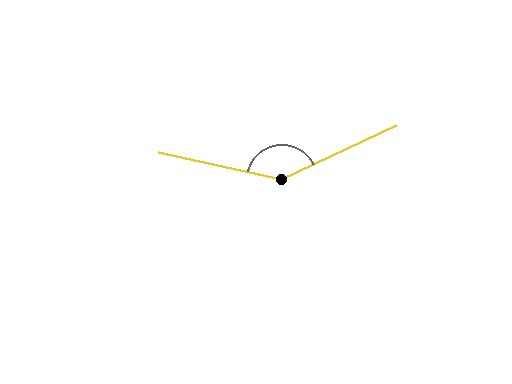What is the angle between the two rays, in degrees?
Approximately 143 degrees.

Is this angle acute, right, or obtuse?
It is obtuse.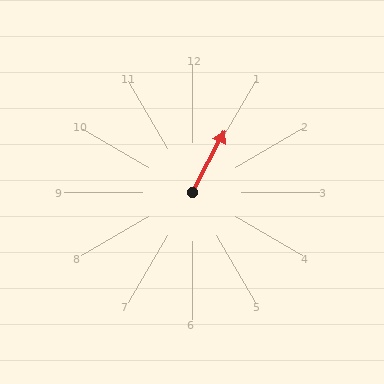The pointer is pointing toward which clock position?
Roughly 1 o'clock.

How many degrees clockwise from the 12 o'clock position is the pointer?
Approximately 28 degrees.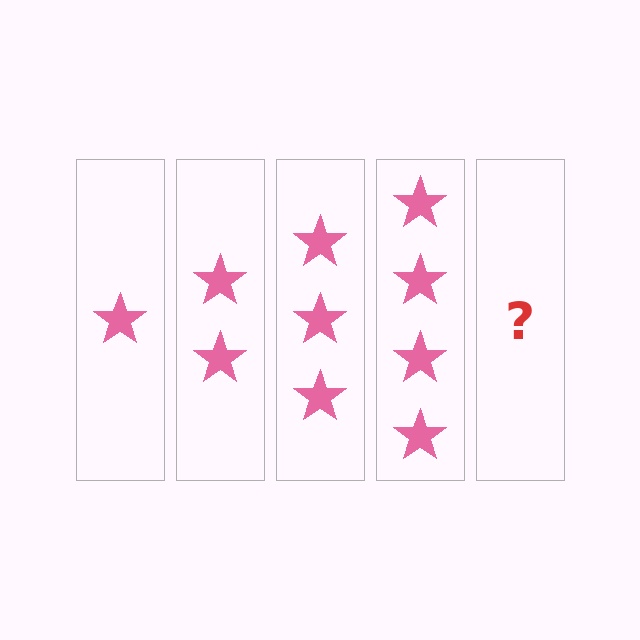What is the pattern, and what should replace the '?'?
The pattern is that each step adds one more star. The '?' should be 5 stars.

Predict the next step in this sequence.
The next step is 5 stars.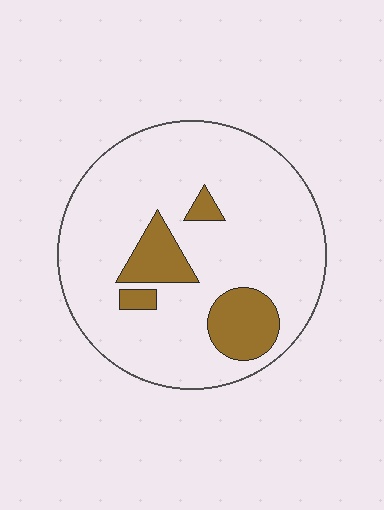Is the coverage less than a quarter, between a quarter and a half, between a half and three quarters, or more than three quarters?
Less than a quarter.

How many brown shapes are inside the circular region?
4.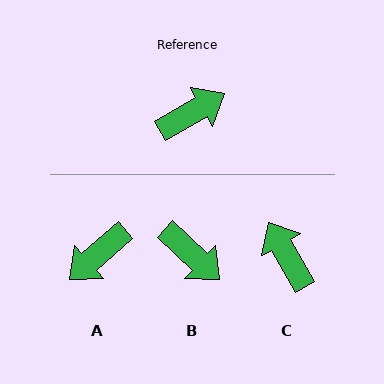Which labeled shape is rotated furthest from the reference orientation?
A, about 169 degrees away.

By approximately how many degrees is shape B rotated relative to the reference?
Approximately 73 degrees clockwise.